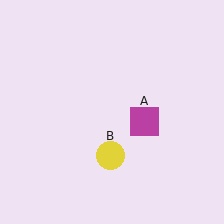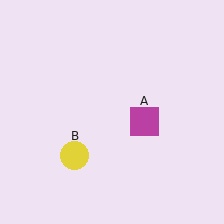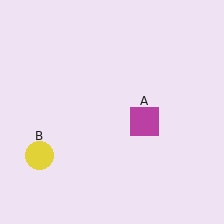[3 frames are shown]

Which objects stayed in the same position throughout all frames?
Magenta square (object A) remained stationary.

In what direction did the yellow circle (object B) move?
The yellow circle (object B) moved left.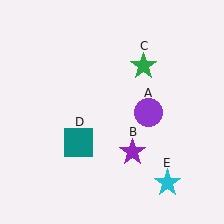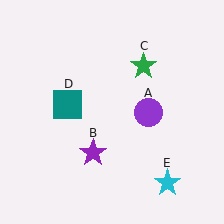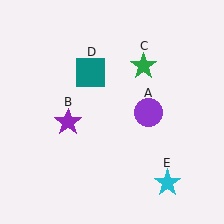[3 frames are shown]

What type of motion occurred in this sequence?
The purple star (object B), teal square (object D) rotated clockwise around the center of the scene.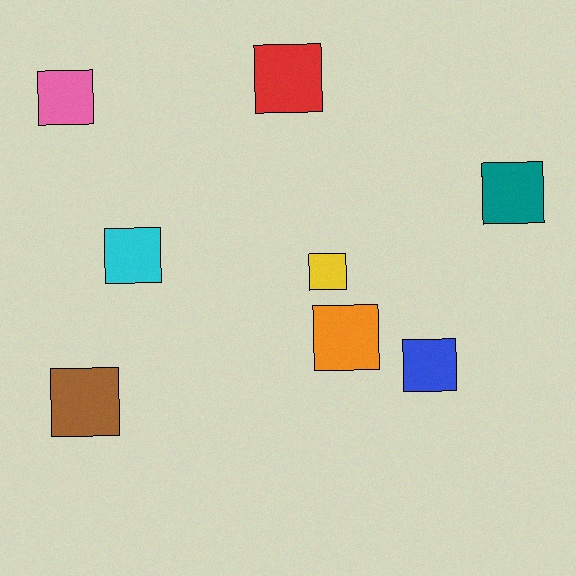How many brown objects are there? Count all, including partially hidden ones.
There is 1 brown object.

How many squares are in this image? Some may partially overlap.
There are 8 squares.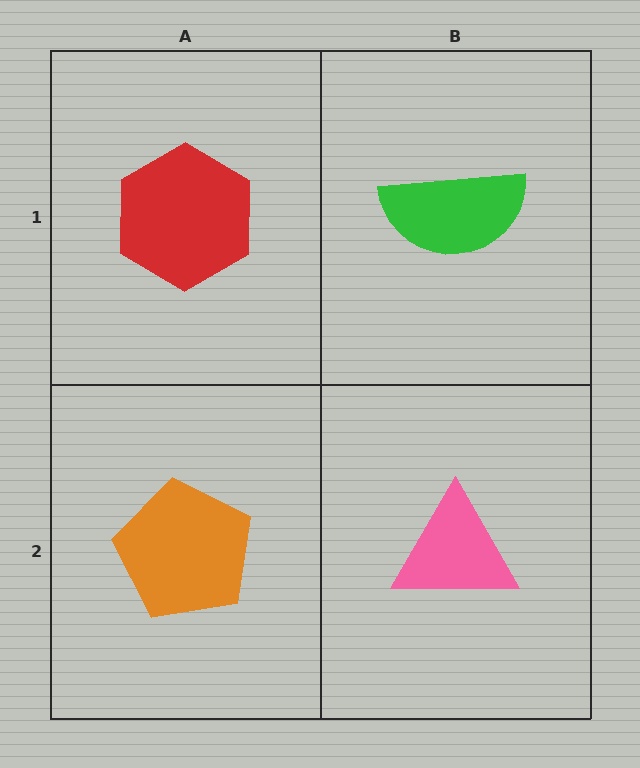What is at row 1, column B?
A green semicircle.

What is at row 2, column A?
An orange pentagon.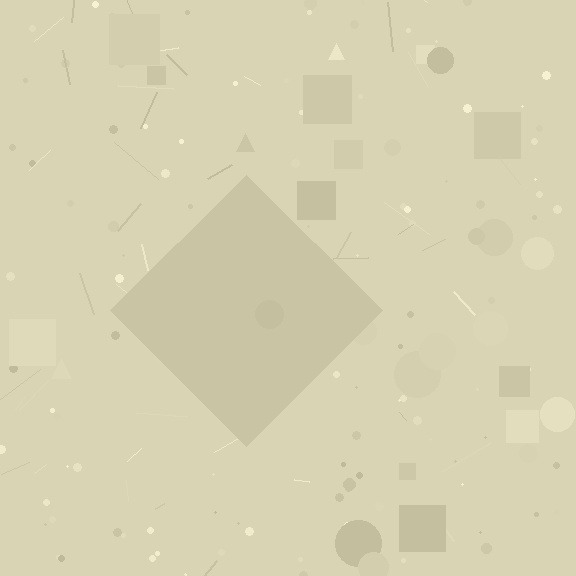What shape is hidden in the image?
A diamond is hidden in the image.